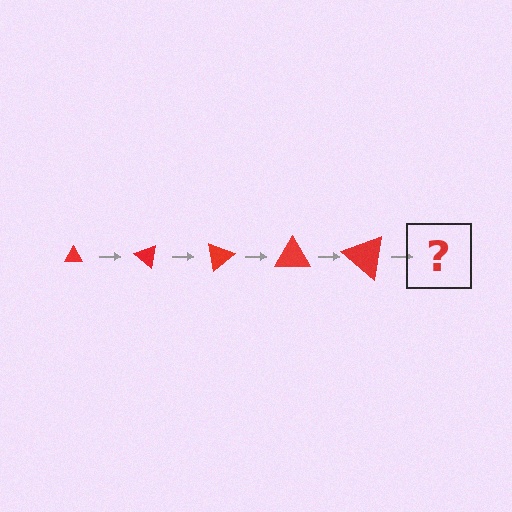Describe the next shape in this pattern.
It should be a triangle, larger than the previous one and rotated 200 degrees from the start.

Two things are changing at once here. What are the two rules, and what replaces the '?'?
The two rules are that the triangle grows larger each step and it rotates 40 degrees each step. The '?' should be a triangle, larger than the previous one and rotated 200 degrees from the start.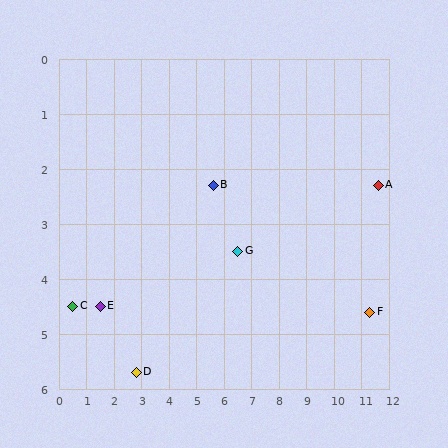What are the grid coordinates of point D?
Point D is at approximately (2.8, 5.7).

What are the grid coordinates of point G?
Point G is at approximately (6.5, 3.5).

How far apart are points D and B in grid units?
Points D and B are about 4.4 grid units apart.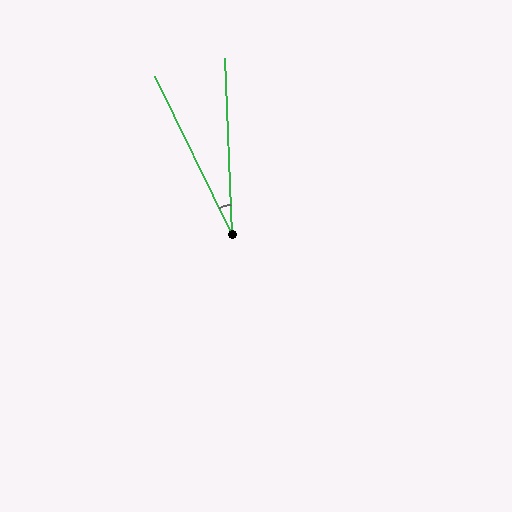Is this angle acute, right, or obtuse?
It is acute.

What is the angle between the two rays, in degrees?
Approximately 24 degrees.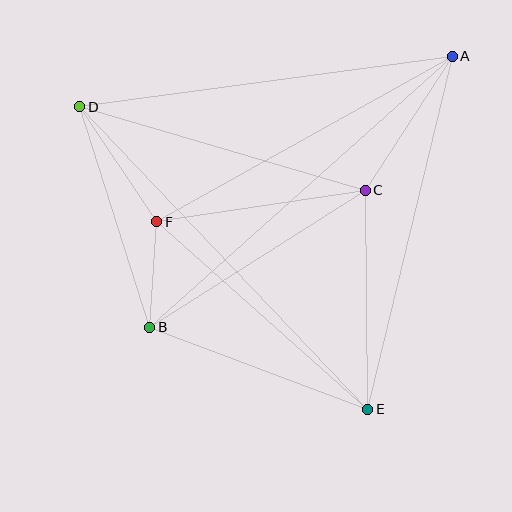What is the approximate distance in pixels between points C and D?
The distance between C and D is approximately 298 pixels.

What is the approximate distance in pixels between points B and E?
The distance between B and E is approximately 233 pixels.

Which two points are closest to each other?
Points B and F are closest to each other.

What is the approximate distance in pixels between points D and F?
The distance between D and F is approximately 139 pixels.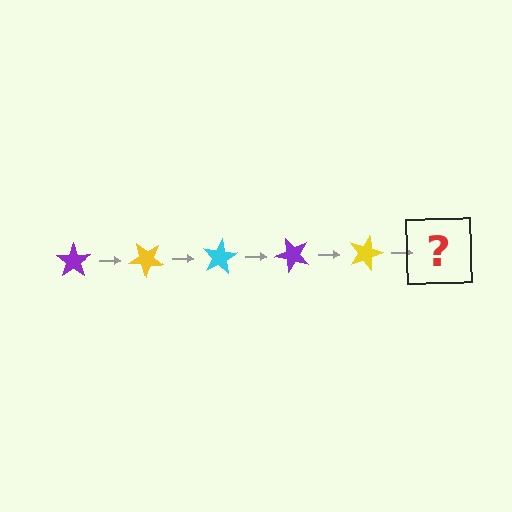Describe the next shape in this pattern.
It should be a cyan star, rotated 200 degrees from the start.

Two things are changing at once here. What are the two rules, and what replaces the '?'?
The two rules are that it rotates 40 degrees each step and the color cycles through purple, yellow, and cyan. The '?' should be a cyan star, rotated 200 degrees from the start.